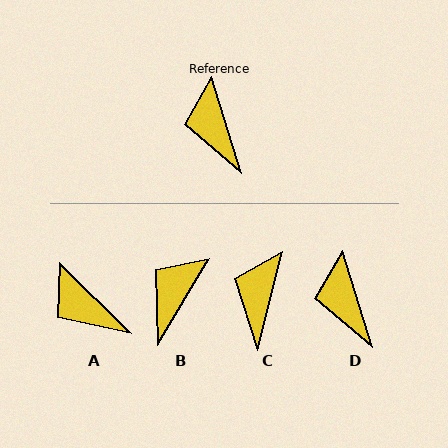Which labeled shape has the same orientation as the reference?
D.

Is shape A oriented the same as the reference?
No, it is off by about 28 degrees.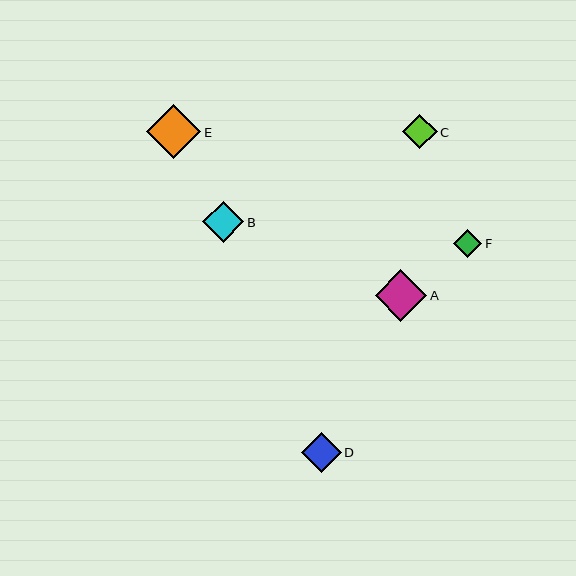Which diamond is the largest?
Diamond E is the largest with a size of approximately 54 pixels.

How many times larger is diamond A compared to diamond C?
Diamond A is approximately 1.5 times the size of diamond C.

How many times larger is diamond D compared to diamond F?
Diamond D is approximately 1.4 times the size of diamond F.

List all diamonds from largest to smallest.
From largest to smallest: E, A, B, D, C, F.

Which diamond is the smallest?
Diamond F is the smallest with a size of approximately 28 pixels.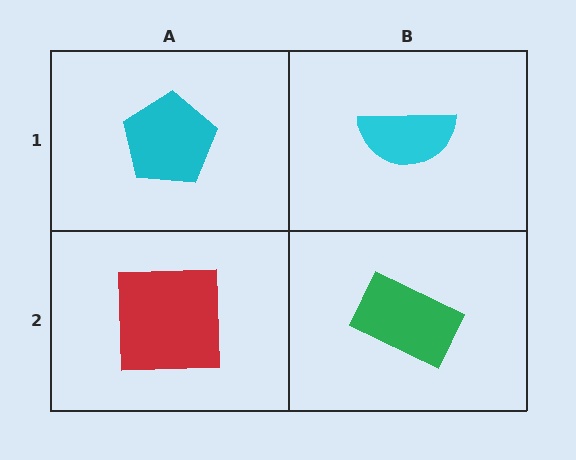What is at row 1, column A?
A cyan pentagon.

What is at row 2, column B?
A green rectangle.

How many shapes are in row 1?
2 shapes.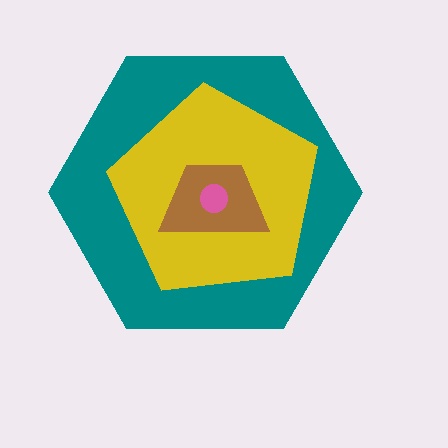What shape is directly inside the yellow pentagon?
The brown trapezoid.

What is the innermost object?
The pink circle.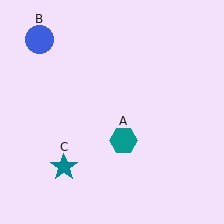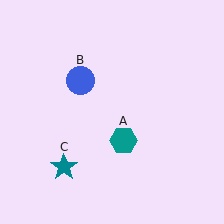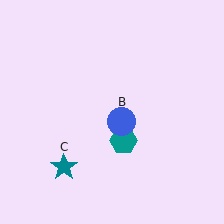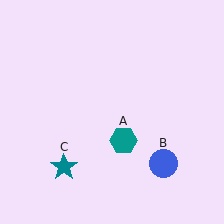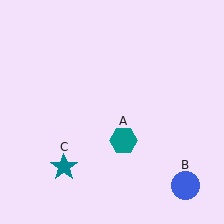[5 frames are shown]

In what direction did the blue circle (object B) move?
The blue circle (object B) moved down and to the right.